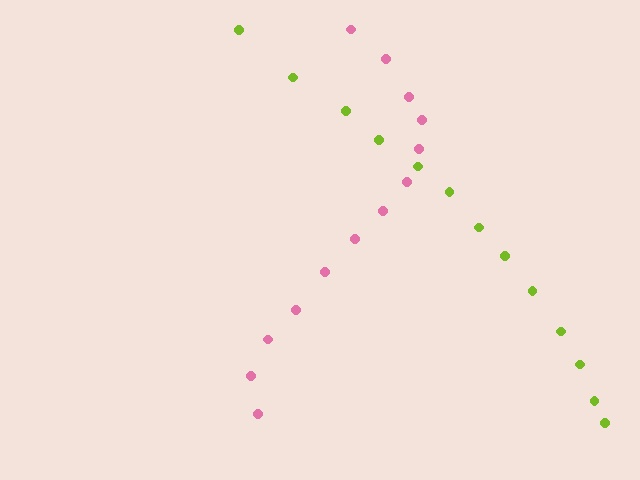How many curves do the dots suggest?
There are 2 distinct paths.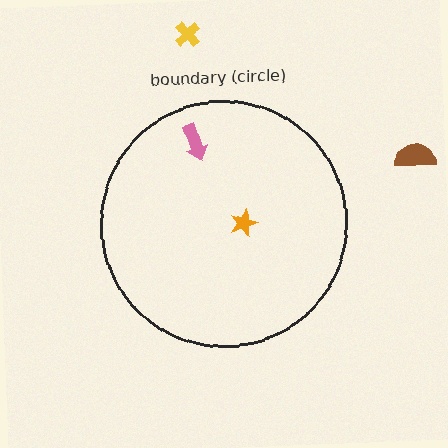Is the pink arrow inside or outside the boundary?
Inside.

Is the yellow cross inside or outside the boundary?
Outside.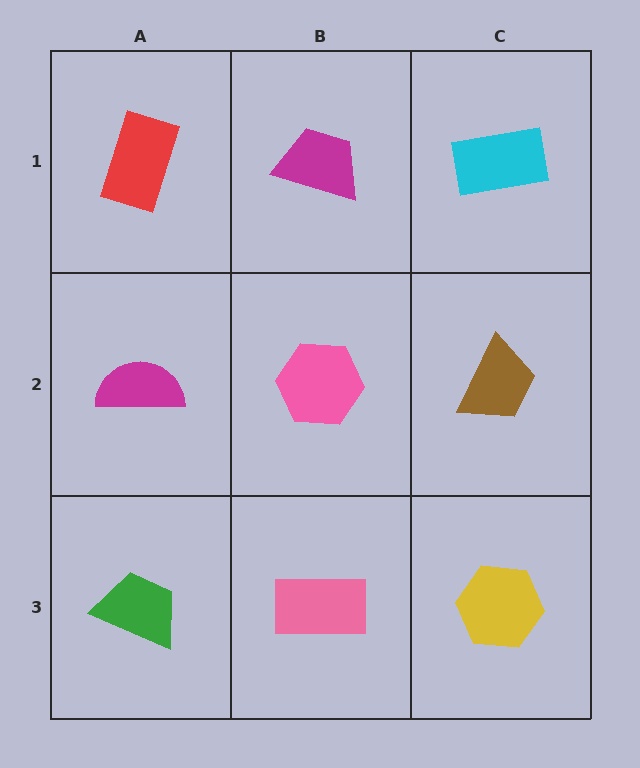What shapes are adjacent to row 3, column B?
A pink hexagon (row 2, column B), a green trapezoid (row 3, column A), a yellow hexagon (row 3, column C).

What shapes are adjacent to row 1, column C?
A brown trapezoid (row 2, column C), a magenta trapezoid (row 1, column B).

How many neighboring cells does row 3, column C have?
2.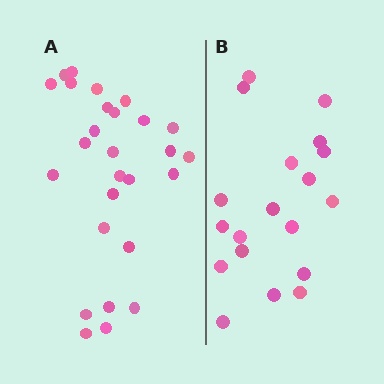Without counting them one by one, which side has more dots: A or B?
Region A (the left region) has more dots.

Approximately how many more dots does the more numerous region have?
Region A has roughly 8 or so more dots than region B.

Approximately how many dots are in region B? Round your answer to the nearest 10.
About 20 dots. (The exact count is 19, which rounds to 20.)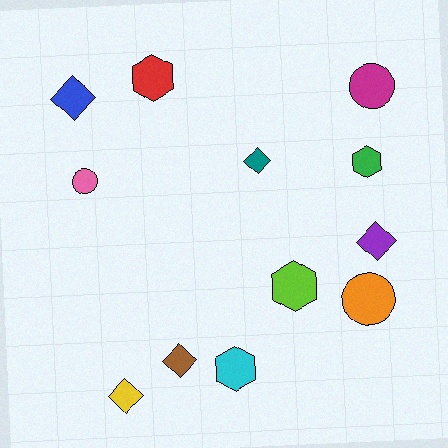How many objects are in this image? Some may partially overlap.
There are 12 objects.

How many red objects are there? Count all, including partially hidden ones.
There is 1 red object.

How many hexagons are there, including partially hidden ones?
There are 4 hexagons.